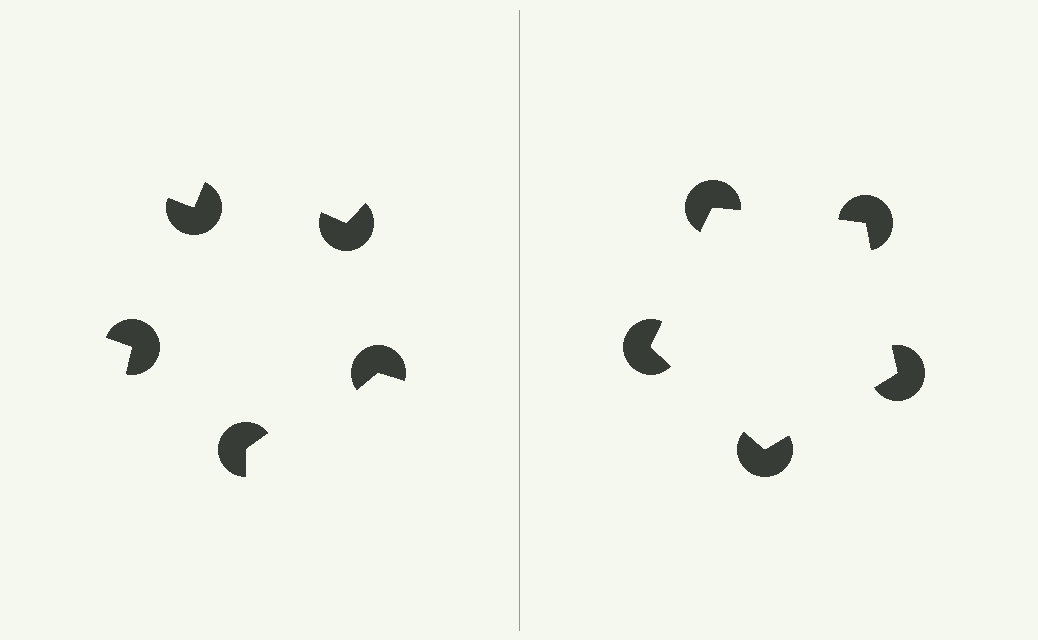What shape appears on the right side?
An illusory pentagon.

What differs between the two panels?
The pac-man discs are positioned identically on both sides; only the wedge orientations differ. On the right they align to a pentagon; on the left they are misaligned.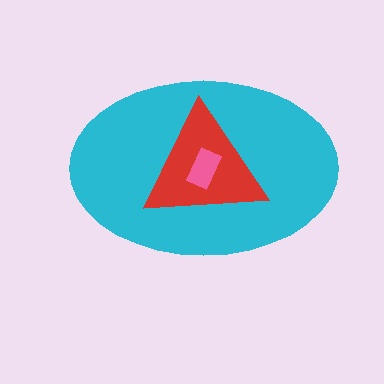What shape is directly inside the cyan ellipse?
The red triangle.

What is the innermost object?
The pink rectangle.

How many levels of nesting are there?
3.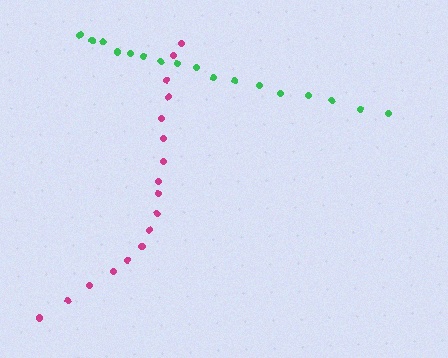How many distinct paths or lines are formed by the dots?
There are 2 distinct paths.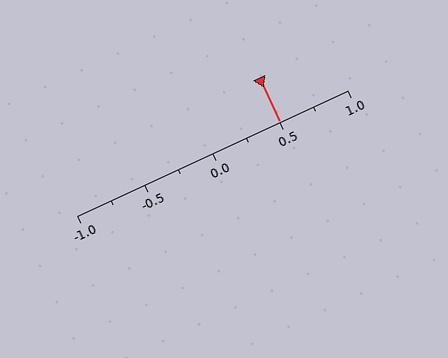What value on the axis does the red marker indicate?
The marker indicates approximately 0.5.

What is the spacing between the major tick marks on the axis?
The major ticks are spaced 0.5 apart.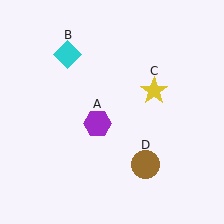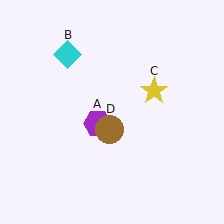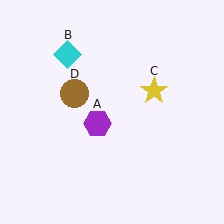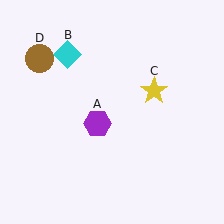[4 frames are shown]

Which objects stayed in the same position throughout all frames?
Purple hexagon (object A) and cyan diamond (object B) and yellow star (object C) remained stationary.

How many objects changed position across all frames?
1 object changed position: brown circle (object D).